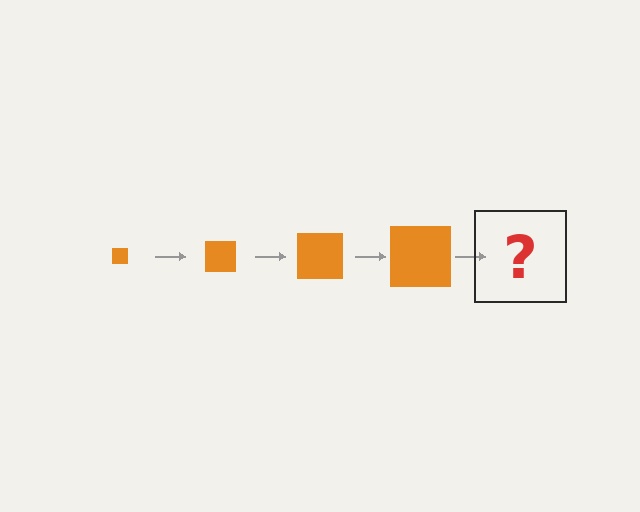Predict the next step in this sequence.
The next step is an orange square, larger than the previous one.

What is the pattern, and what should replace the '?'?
The pattern is that the square gets progressively larger each step. The '?' should be an orange square, larger than the previous one.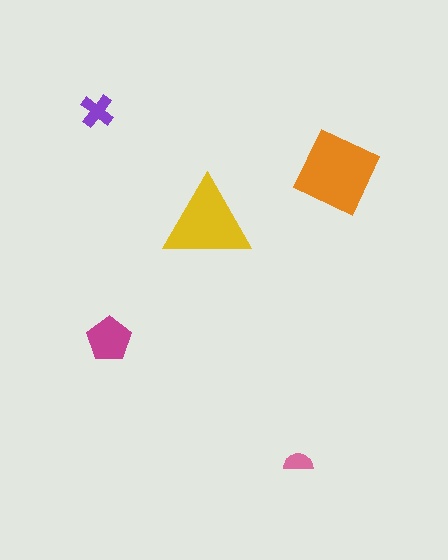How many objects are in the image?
There are 5 objects in the image.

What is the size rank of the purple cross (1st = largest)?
4th.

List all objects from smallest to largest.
The pink semicircle, the purple cross, the magenta pentagon, the yellow triangle, the orange diamond.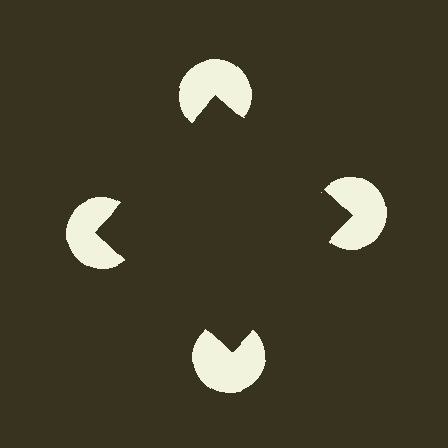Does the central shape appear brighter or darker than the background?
It typically appears slightly darker than the background, even though no actual brightness change is drawn.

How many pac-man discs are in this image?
There are 4 — one at each vertex of the illusory square.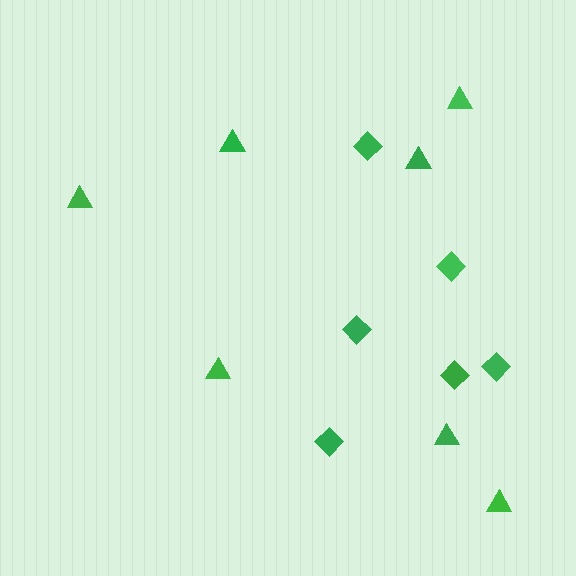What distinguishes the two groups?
There are 2 groups: one group of triangles (7) and one group of diamonds (6).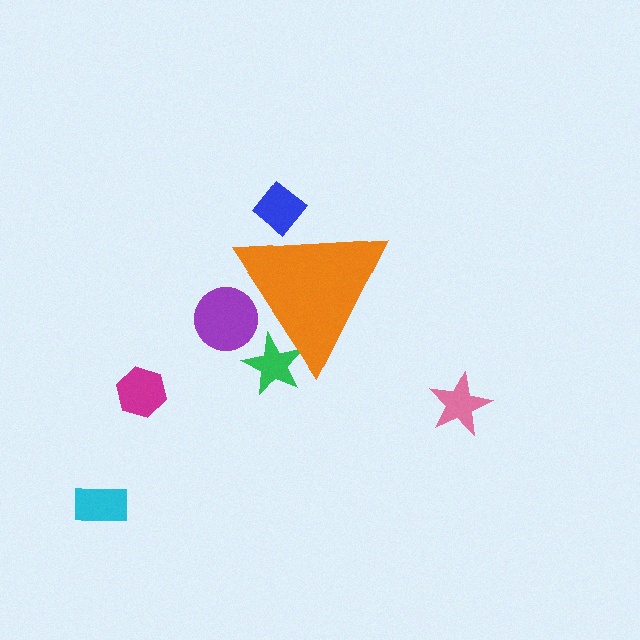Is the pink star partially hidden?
No, the pink star is fully visible.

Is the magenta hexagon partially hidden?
No, the magenta hexagon is fully visible.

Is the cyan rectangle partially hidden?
No, the cyan rectangle is fully visible.